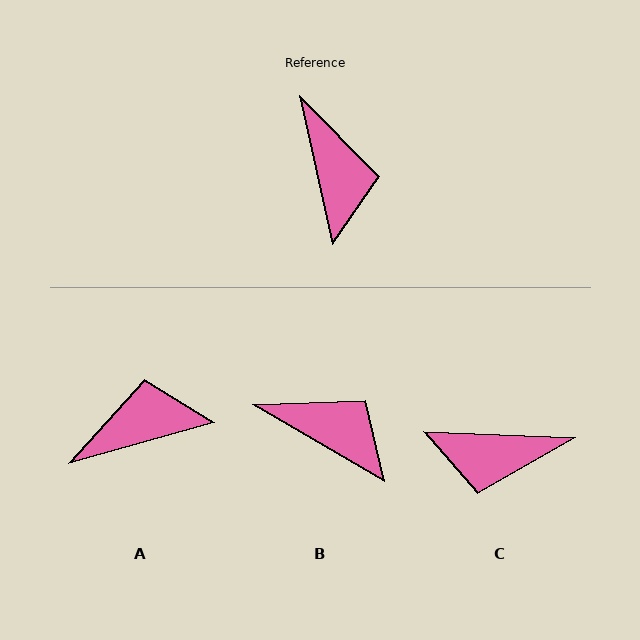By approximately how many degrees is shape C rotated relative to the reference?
Approximately 105 degrees clockwise.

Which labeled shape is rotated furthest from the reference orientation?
C, about 105 degrees away.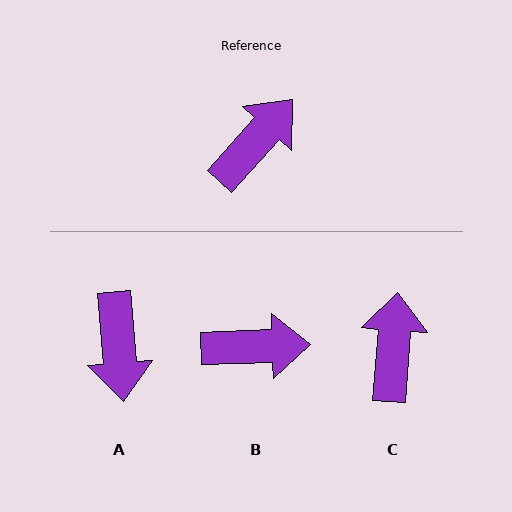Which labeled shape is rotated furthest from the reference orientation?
A, about 134 degrees away.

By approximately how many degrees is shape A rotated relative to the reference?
Approximately 134 degrees clockwise.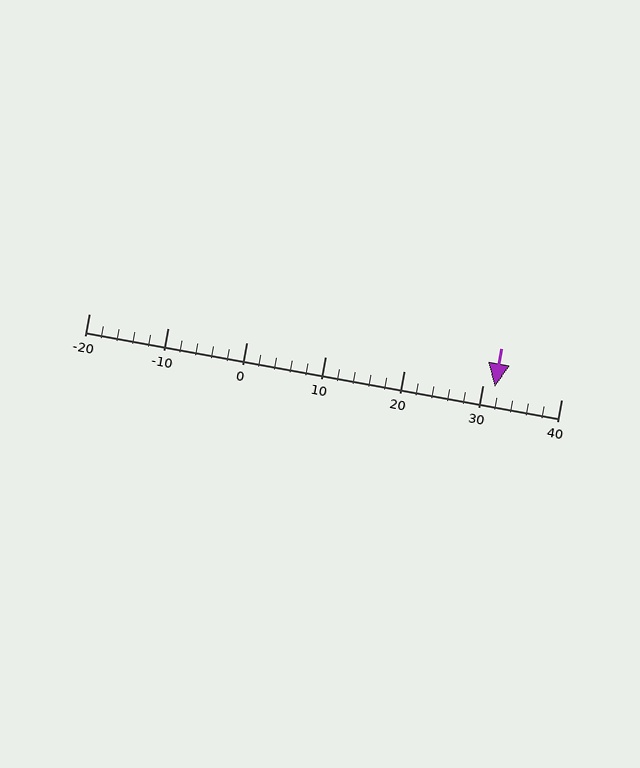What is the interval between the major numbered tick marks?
The major tick marks are spaced 10 units apart.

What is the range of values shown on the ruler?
The ruler shows values from -20 to 40.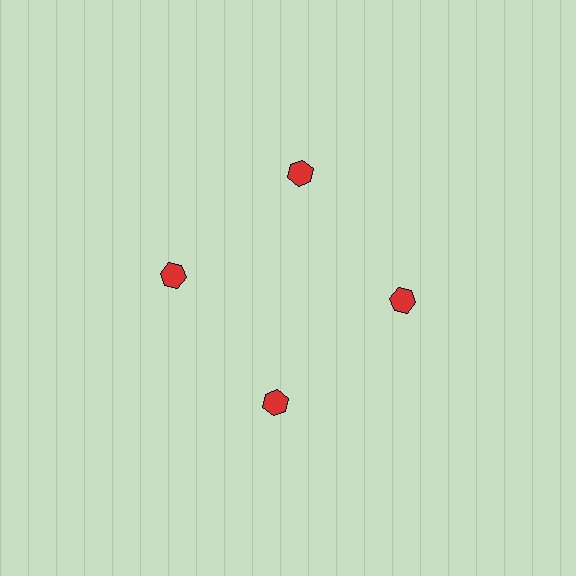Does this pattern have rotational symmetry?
Yes, this pattern has 4-fold rotational symmetry. It looks the same after rotating 90 degrees around the center.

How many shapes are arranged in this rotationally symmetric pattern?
There are 4 shapes, arranged in 4 groups of 1.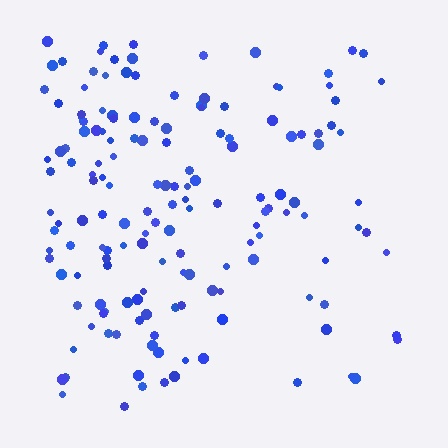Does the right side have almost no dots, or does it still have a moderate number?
Still a moderate number, just noticeably fewer than the left.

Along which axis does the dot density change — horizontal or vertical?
Horizontal.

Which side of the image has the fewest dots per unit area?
The right.